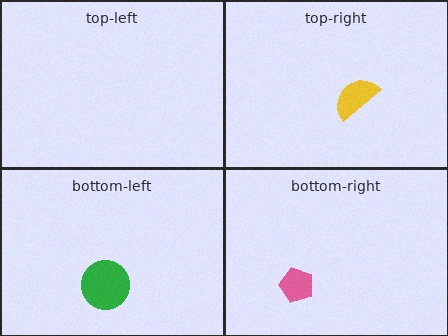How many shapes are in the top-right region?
1.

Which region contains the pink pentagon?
The bottom-right region.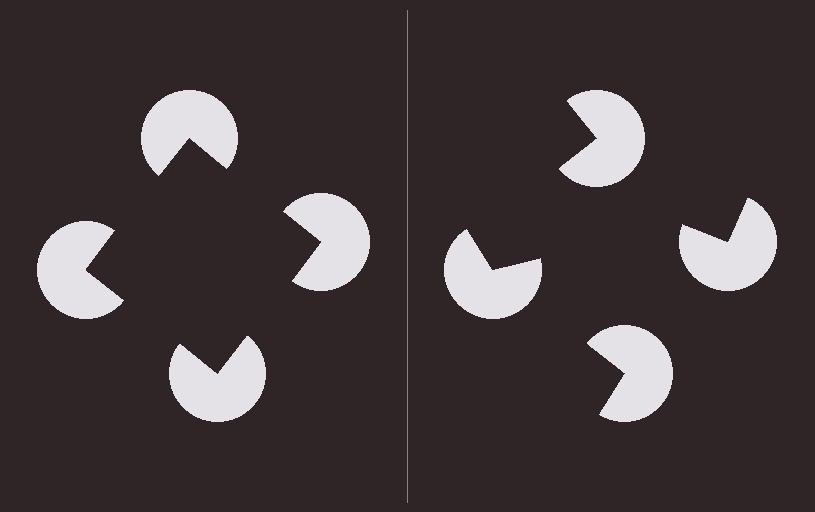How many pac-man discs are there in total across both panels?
8 — 4 on each side.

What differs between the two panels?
The pac-man discs are positioned identically on both sides; only the wedge orientations differ. On the left they align to a square; on the right they are misaligned.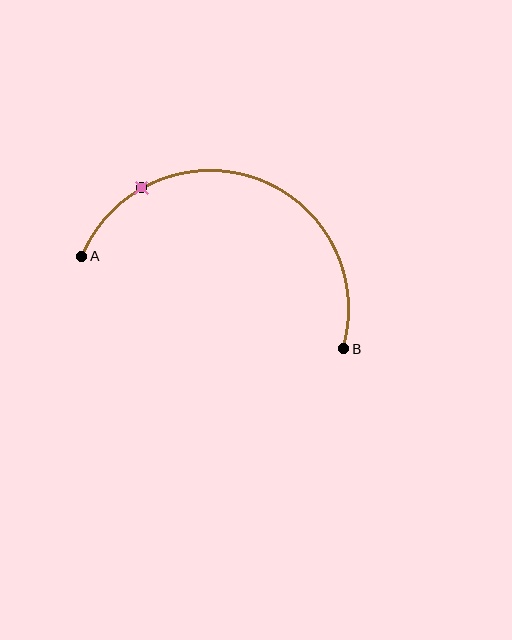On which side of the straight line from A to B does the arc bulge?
The arc bulges above the straight line connecting A and B.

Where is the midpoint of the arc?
The arc midpoint is the point on the curve farthest from the straight line joining A and B. It sits above that line.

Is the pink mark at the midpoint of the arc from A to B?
No. The pink mark lies on the arc but is closer to endpoint A. The arc midpoint would be at the point on the curve equidistant along the arc from both A and B.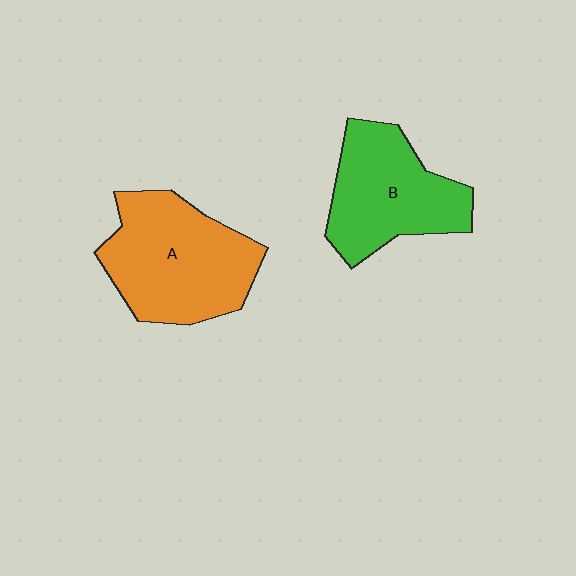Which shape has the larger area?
Shape A (orange).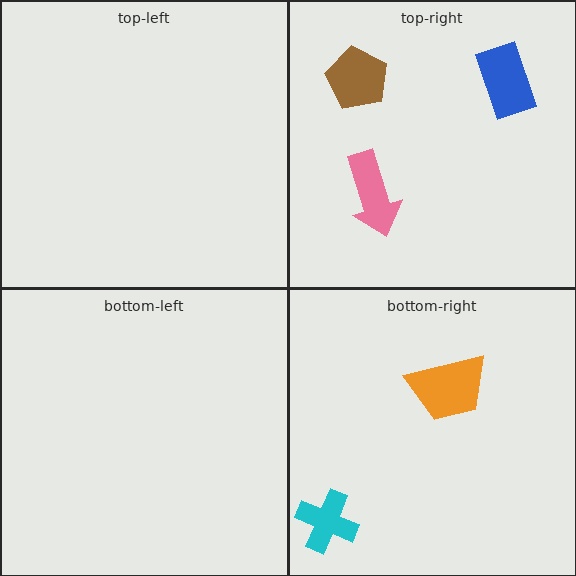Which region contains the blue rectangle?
The top-right region.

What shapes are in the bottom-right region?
The orange trapezoid, the cyan cross.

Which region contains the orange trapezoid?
The bottom-right region.